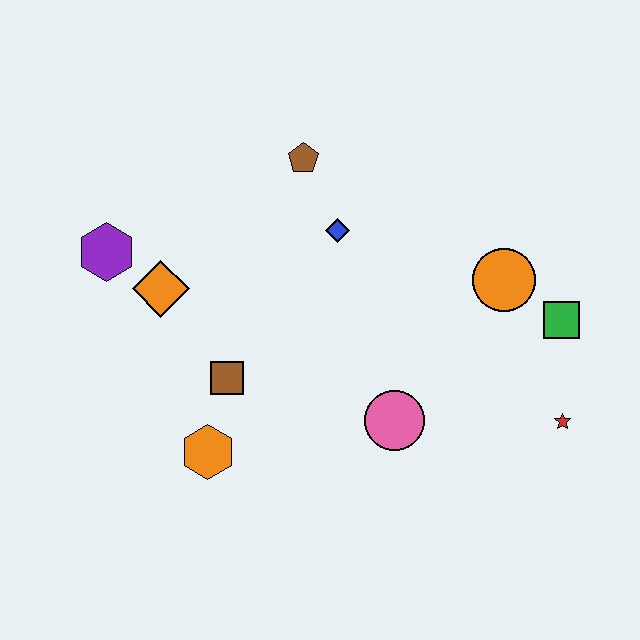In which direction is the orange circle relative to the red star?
The orange circle is above the red star.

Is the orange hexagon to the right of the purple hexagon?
Yes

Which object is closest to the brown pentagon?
The blue diamond is closest to the brown pentagon.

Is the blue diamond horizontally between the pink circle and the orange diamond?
Yes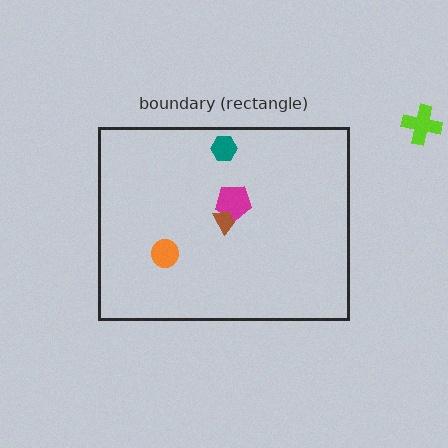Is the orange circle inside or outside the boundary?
Inside.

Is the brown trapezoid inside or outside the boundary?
Inside.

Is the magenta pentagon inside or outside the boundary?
Inside.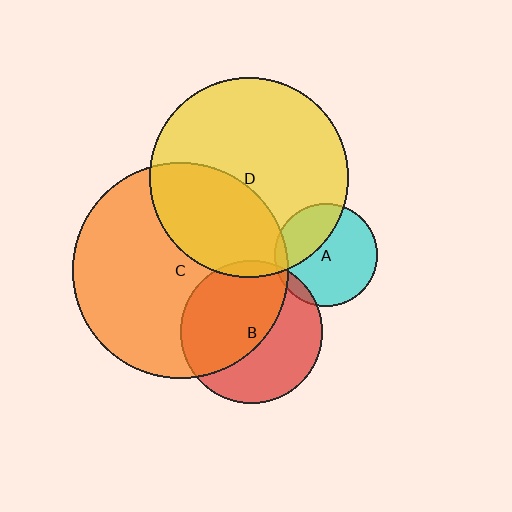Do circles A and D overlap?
Yes.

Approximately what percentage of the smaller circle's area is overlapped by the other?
Approximately 35%.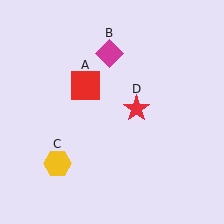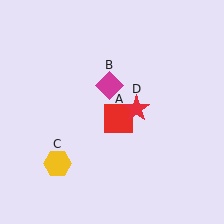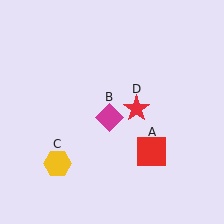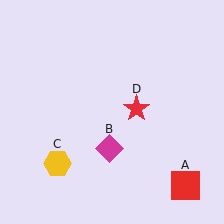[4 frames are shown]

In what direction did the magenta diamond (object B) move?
The magenta diamond (object B) moved down.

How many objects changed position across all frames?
2 objects changed position: red square (object A), magenta diamond (object B).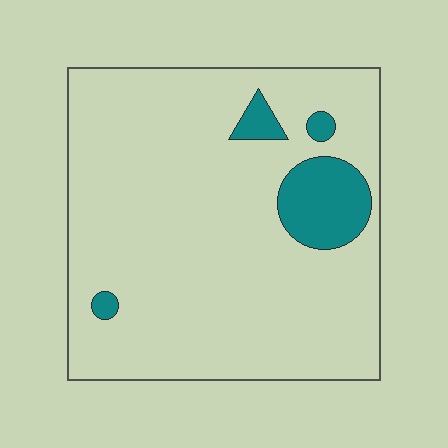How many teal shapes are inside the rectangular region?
4.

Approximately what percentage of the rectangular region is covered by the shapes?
Approximately 10%.